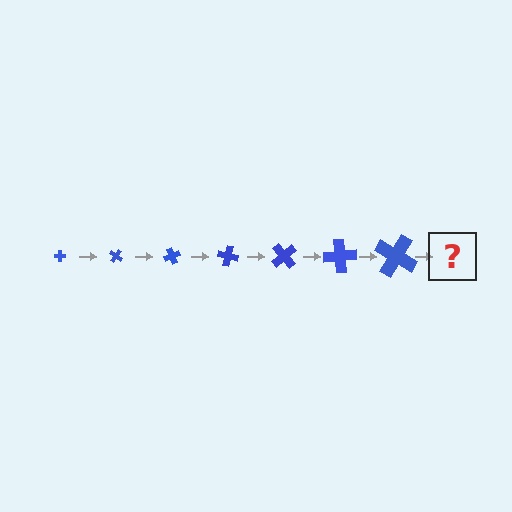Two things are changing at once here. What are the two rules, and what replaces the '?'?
The two rules are that the cross grows larger each step and it rotates 35 degrees each step. The '?' should be a cross, larger than the previous one and rotated 245 degrees from the start.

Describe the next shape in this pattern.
It should be a cross, larger than the previous one and rotated 245 degrees from the start.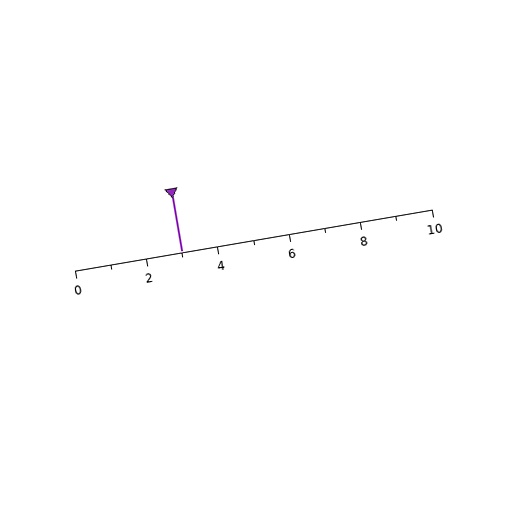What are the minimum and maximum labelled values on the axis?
The axis runs from 0 to 10.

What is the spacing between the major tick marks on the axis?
The major ticks are spaced 2 apart.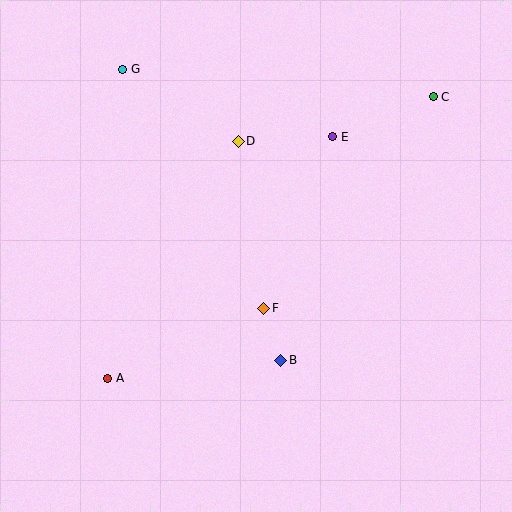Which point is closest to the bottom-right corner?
Point B is closest to the bottom-right corner.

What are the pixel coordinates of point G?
Point G is at (123, 69).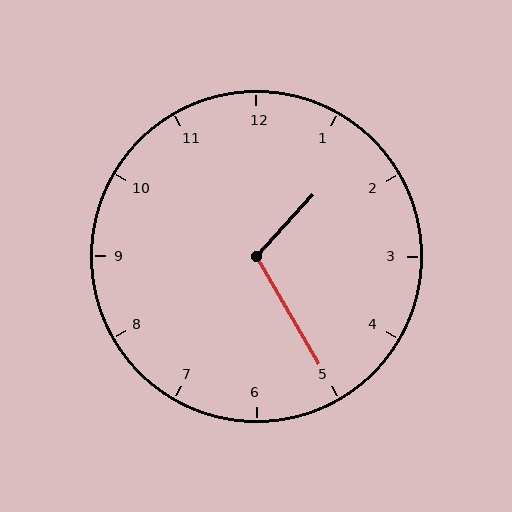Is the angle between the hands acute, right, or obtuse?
It is obtuse.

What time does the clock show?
1:25.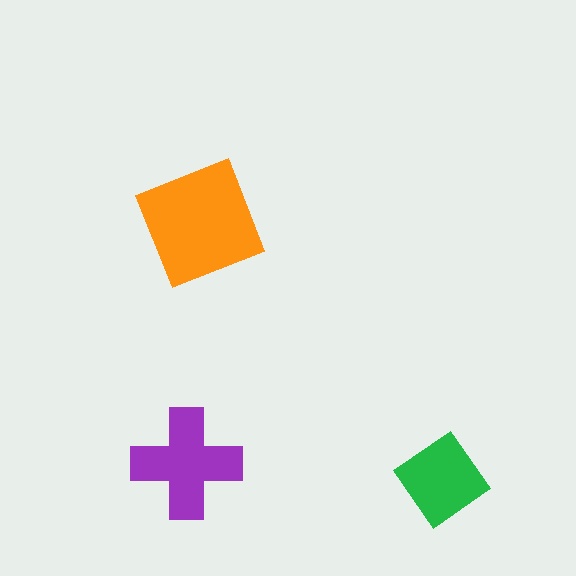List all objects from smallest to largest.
The green diamond, the purple cross, the orange square.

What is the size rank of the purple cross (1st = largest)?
2nd.